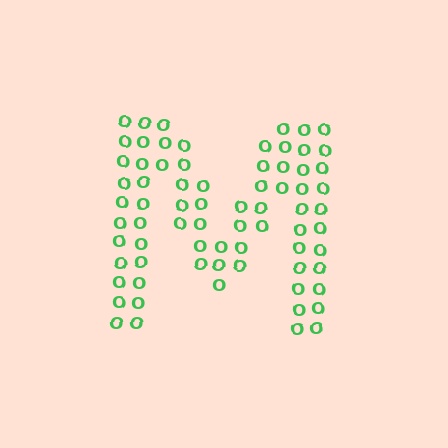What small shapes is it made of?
It is made of small letter O's.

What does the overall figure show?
The overall figure shows the letter M.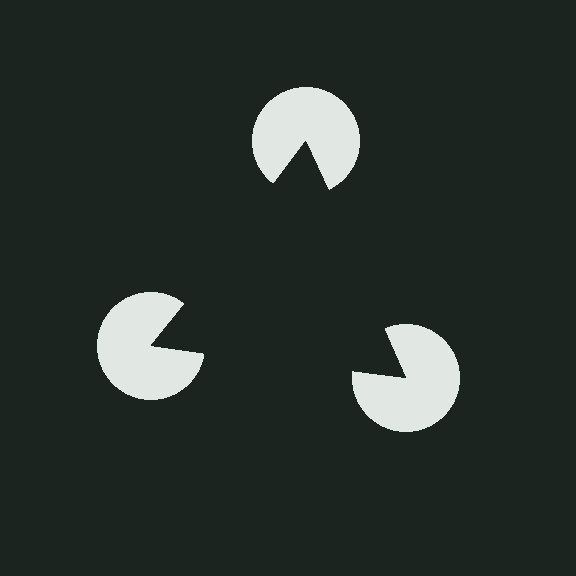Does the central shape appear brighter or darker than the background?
It typically appears slightly darker than the background, even though no actual brightness change is drawn.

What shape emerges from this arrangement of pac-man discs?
An illusory triangle — its edges are inferred from the aligned wedge cuts in the pac-man discs, not physically drawn.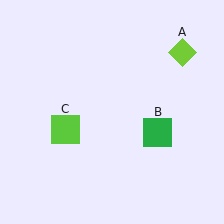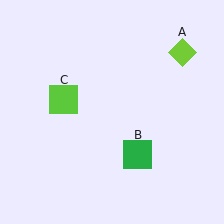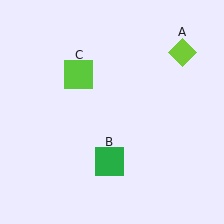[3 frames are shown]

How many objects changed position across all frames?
2 objects changed position: green square (object B), lime square (object C).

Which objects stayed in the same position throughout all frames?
Lime diamond (object A) remained stationary.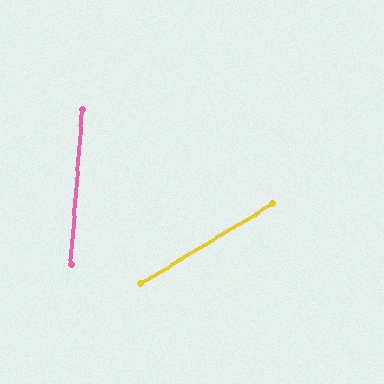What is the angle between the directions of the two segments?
Approximately 55 degrees.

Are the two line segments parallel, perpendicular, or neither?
Neither parallel nor perpendicular — they differ by about 55°.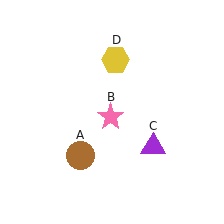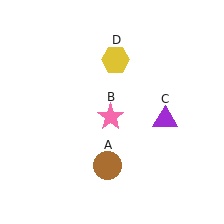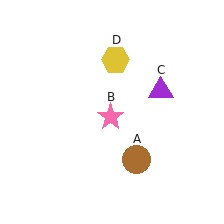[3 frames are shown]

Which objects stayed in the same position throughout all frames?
Pink star (object B) and yellow hexagon (object D) remained stationary.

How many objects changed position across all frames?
2 objects changed position: brown circle (object A), purple triangle (object C).